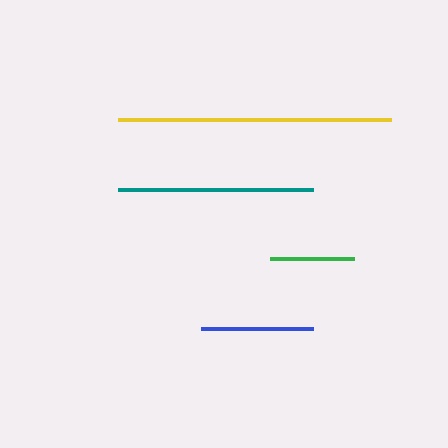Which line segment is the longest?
The yellow line is the longest at approximately 273 pixels.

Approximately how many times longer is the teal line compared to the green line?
The teal line is approximately 2.3 times the length of the green line.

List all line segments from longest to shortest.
From longest to shortest: yellow, teal, blue, green.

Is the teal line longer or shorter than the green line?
The teal line is longer than the green line.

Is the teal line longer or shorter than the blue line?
The teal line is longer than the blue line.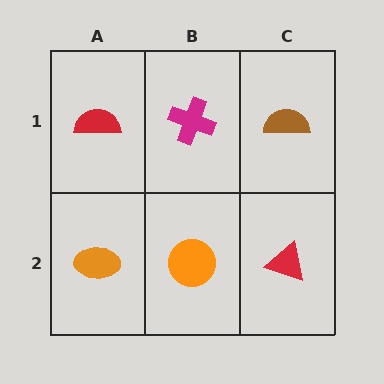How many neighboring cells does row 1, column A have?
2.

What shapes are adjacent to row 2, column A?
A red semicircle (row 1, column A), an orange circle (row 2, column B).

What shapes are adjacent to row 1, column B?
An orange circle (row 2, column B), a red semicircle (row 1, column A), a brown semicircle (row 1, column C).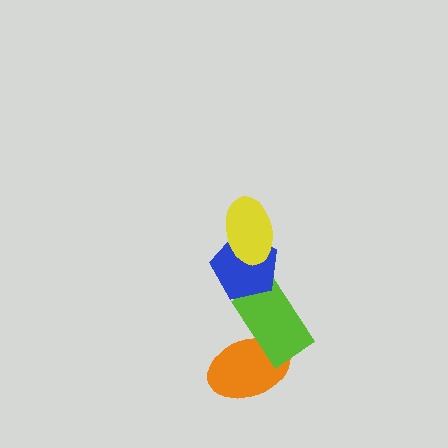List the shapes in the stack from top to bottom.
From top to bottom: the yellow ellipse, the blue pentagon, the lime rectangle, the orange ellipse.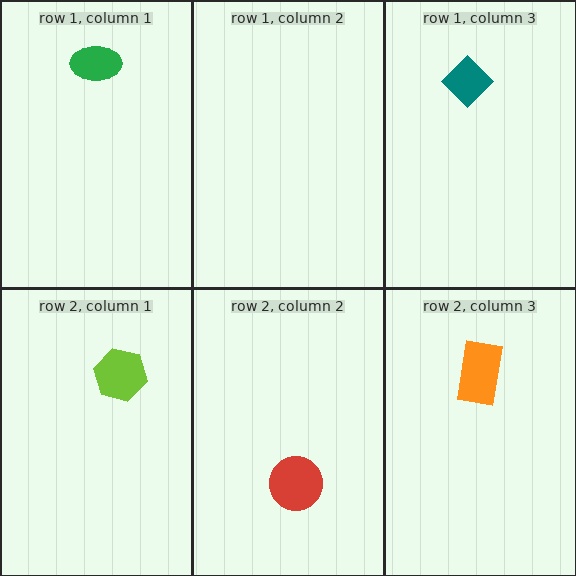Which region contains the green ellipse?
The row 1, column 1 region.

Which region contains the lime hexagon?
The row 2, column 1 region.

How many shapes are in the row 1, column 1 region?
1.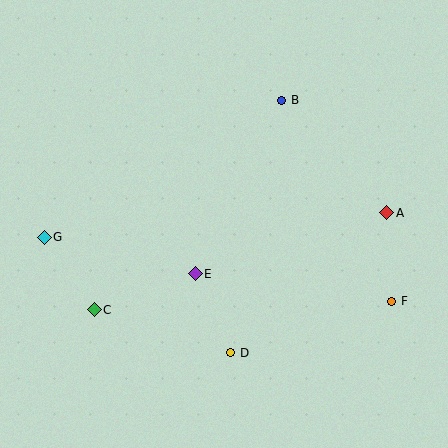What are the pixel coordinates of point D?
Point D is at (231, 353).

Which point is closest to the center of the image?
Point E at (195, 274) is closest to the center.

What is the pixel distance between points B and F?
The distance between B and F is 229 pixels.